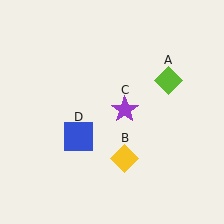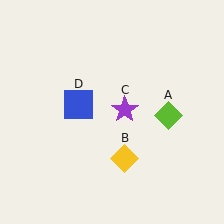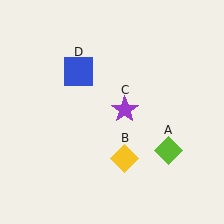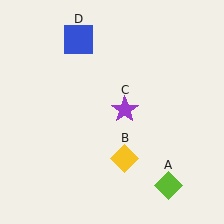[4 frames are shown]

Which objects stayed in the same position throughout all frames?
Yellow diamond (object B) and purple star (object C) remained stationary.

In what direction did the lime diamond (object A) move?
The lime diamond (object A) moved down.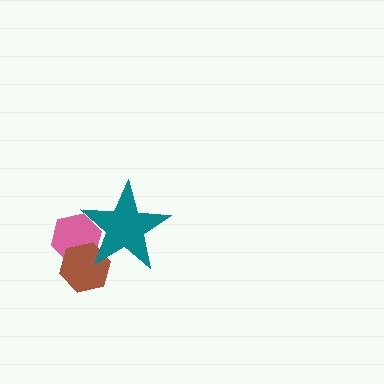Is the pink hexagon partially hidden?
Yes, it is partially covered by another shape.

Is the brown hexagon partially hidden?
Yes, it is partially covered by another shape.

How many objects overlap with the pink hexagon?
2 objects overlap with the pink hexagon.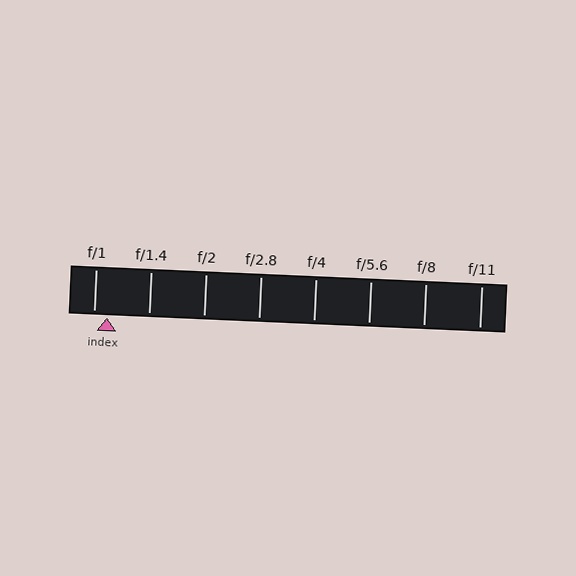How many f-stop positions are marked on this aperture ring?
There are 8 f-stop positions marked.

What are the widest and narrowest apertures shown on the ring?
The widest aperture shown is f/1 and the narrowest is f/11.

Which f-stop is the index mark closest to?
The index mark is closest to f/1.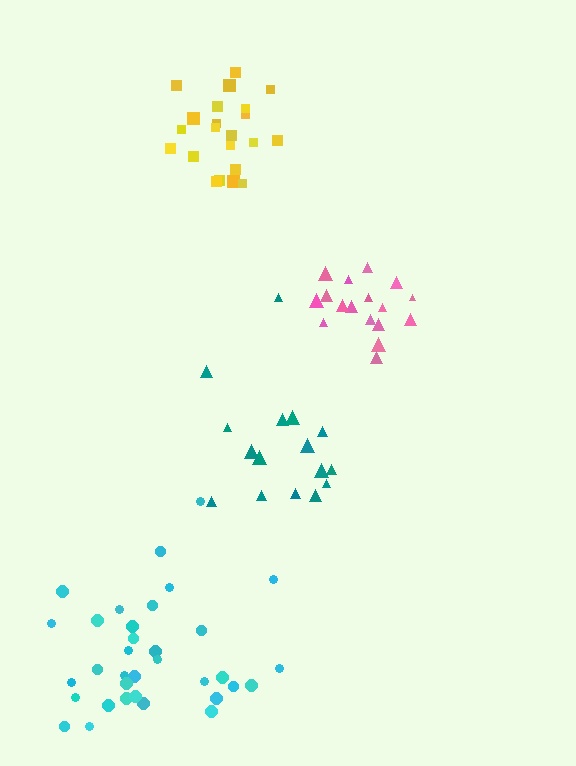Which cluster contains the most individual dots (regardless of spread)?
Cyan (34).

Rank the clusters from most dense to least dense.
yellow, pink, cyan, teal.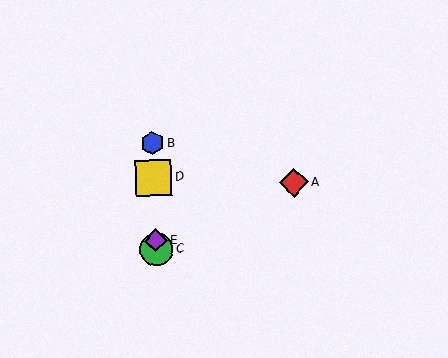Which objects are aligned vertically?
Objects B, C, D, E are aligned vertically.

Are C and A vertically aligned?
No, C is at x≈156 and A is at x≈294.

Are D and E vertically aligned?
Yes, both are at x≈154.